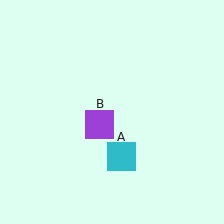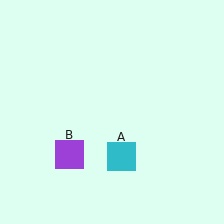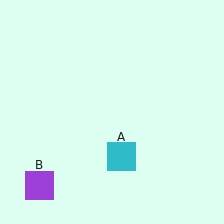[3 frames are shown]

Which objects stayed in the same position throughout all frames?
Cyan square (object A) remained stationary.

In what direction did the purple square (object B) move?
The purple square (object B) moved down and to the left.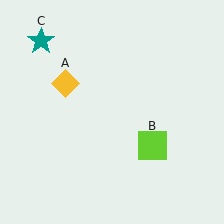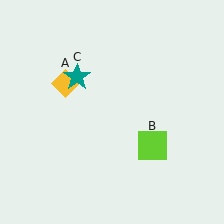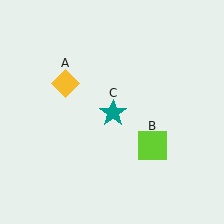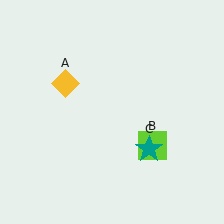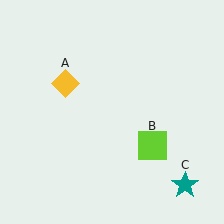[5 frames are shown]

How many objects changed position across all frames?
1 object changed position: teal star (object C).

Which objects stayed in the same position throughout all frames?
Yellow diamond (object A) and lime square (object B) remained stationary.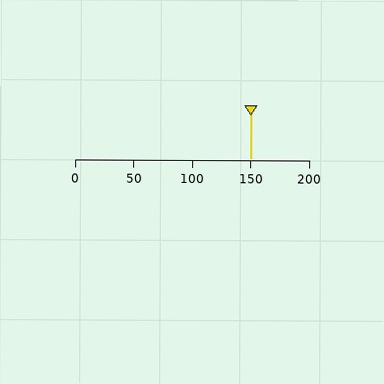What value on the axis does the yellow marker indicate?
The marker indicates approximately 150.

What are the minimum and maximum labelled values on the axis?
The axis runs from 0 to 200.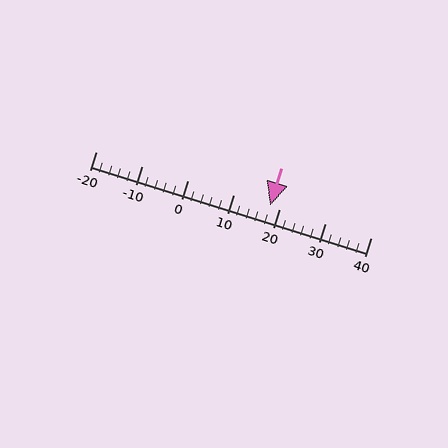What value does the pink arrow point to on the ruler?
The pink arrow points to approximately 18.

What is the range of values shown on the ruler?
The ruler shows values from -20 to 40.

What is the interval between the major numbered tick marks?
The major tick marks are spaced 10 units apart.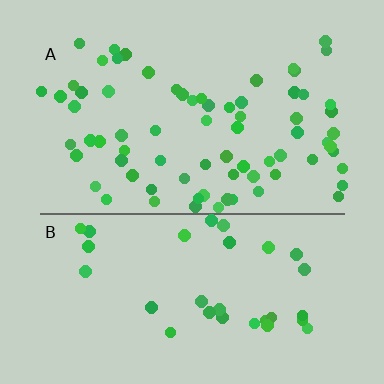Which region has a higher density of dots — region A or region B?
A (the top).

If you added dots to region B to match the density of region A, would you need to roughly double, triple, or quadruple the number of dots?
Approximately double.